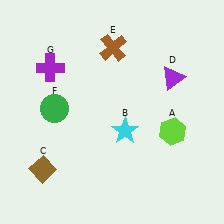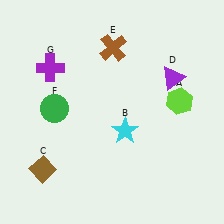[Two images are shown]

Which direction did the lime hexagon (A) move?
The lime hexagon (A) moved up.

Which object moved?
The lime hexagon (A) moved up.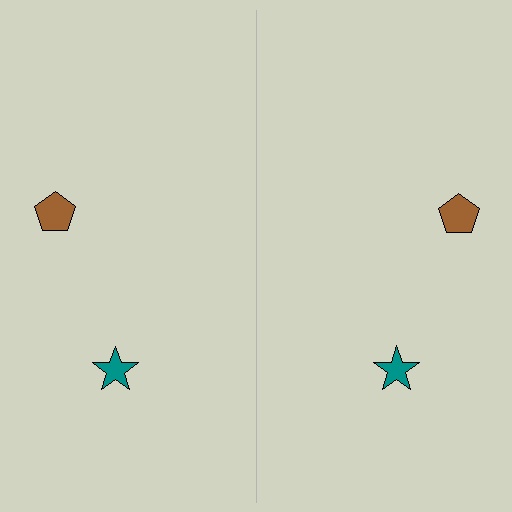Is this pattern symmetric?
Yes, this pattern has bilateral (reflection) symmetry.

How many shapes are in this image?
There are 4 shapes in this image.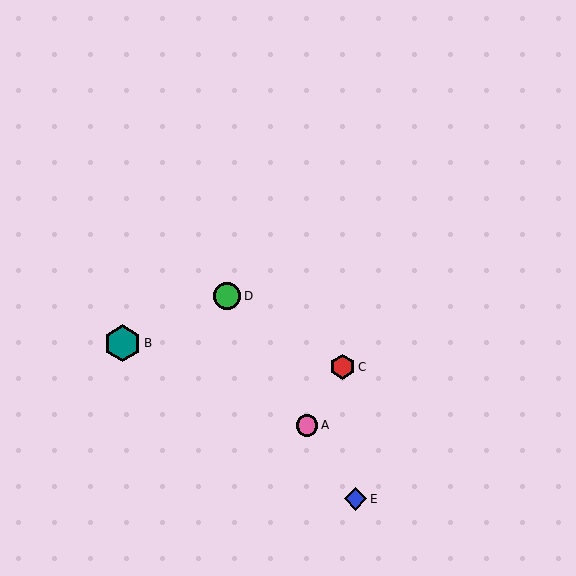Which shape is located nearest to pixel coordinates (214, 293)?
The green circle (labeled D) at (227, 296) is nearest to that location.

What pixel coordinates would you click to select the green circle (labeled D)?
Click at (227, 296) to select the green circle D.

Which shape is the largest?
The teal hexagon (labeled B) is the largest.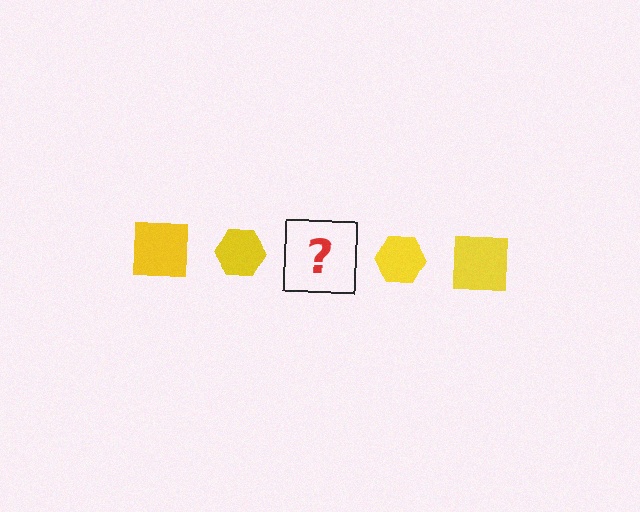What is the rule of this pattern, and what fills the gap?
The rule is that the pattern cycles through square, hexagon shapes in yellow. The gap should be filled with a yellow square.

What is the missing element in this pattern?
The missing element is a yellow square.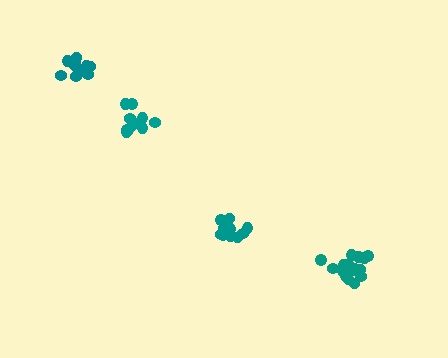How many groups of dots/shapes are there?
There are 4 groups.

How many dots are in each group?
Group 1: 11 dots, Group 2: 11 dots, Group 3: 16 dots, Group 4: 11 dots (49 total).